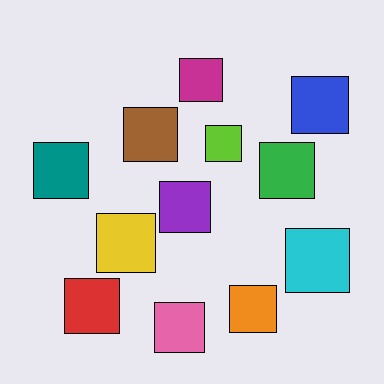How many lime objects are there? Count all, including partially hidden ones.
There is 1 lime object.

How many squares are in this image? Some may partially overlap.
There are 12 squares.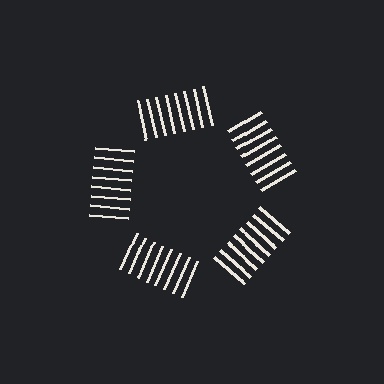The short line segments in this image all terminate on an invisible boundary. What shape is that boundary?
An illusory pentagon — the line segments terminate on its edges but no continuous stroke is drawn.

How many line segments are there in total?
40 — 8 along each of the 5 edges.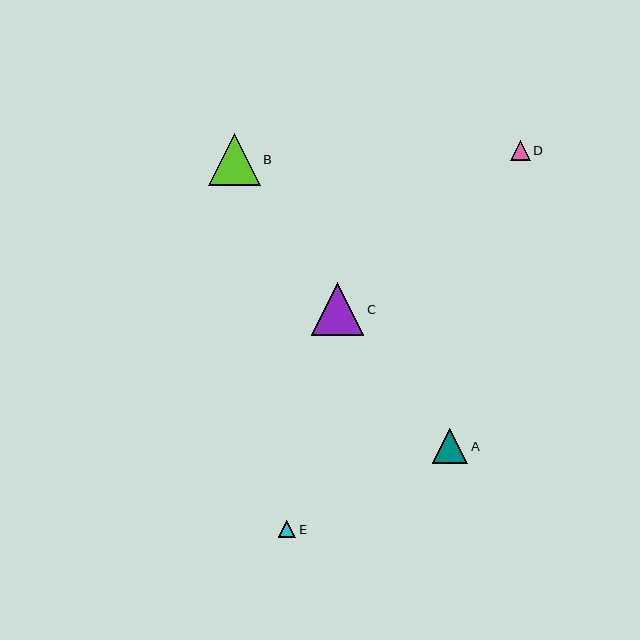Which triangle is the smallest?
Triangle E is the smallest with a size of approximately 17 pixels.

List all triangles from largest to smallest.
From largest to smallest: C, B, A, D, E.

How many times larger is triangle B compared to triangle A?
Triangle B is approximately 1.5 times the size of triangle A.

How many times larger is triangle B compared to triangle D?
Triangle B is approximately 2.6 times the size of triangle D.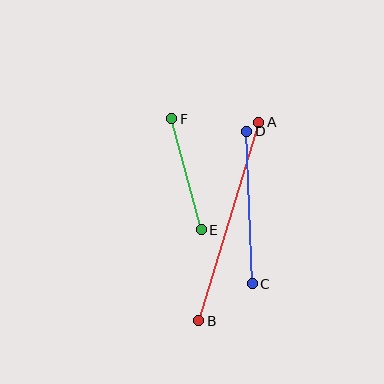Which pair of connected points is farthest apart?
Points A and B are farthest apart.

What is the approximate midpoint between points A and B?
The midpoint is at approximately (229, 221) pixels.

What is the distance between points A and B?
The distance is approximately 207 pixels.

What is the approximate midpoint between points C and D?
The midpoint is at approximately (250, 208) pixels.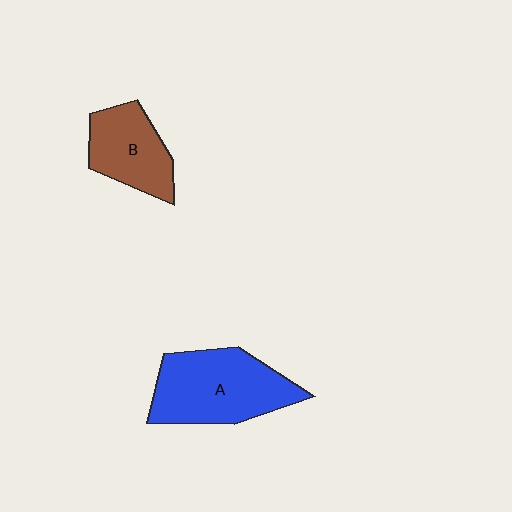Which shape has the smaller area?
Shape B (brown).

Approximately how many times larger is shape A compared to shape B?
Approximately 1.5 times.